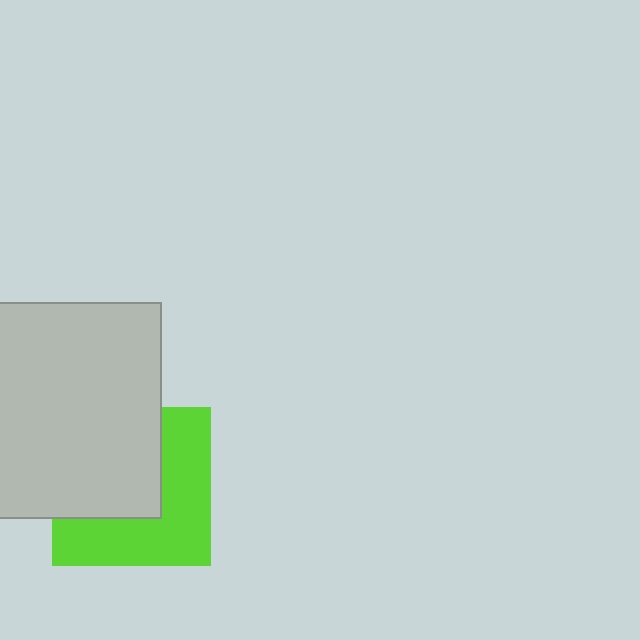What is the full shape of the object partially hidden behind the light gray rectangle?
The partially hidden object is a lime square.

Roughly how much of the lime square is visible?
About half of it is visible (roughly 51%).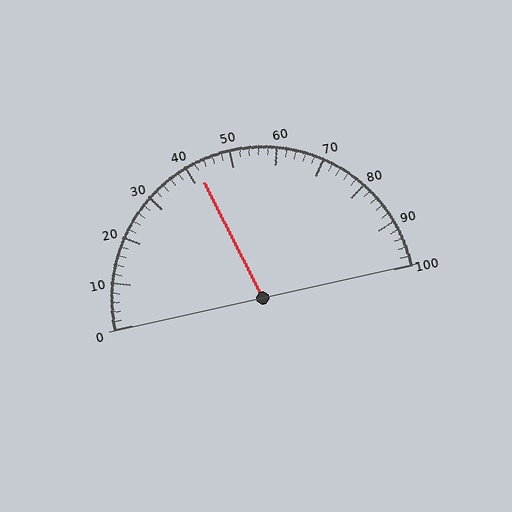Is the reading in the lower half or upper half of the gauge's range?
The reading is in the lower half of the range (0 to 100).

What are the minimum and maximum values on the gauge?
The gauge ranges from 0 to 100.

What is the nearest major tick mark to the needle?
The nearest major tick mark is 40.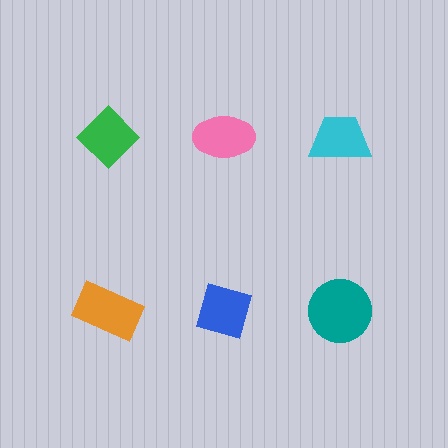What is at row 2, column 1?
An orange rectangle.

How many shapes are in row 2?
3 shapes.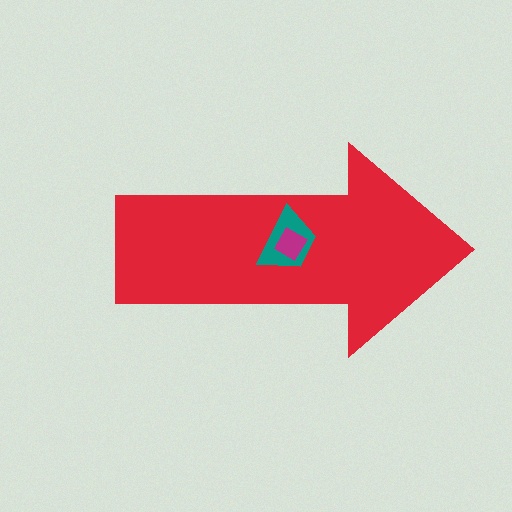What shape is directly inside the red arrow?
The teal trapezoid.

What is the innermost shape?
The magenta diamond.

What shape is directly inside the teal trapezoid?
The magenta diamond.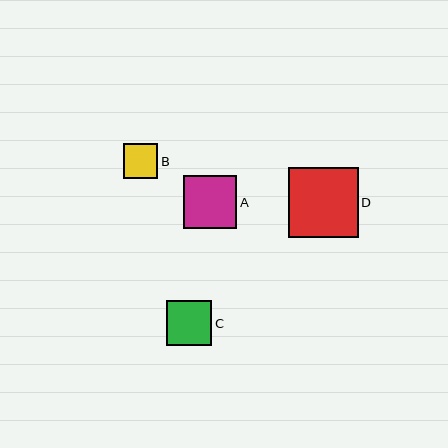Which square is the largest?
Square D is the largest with a size of approximately 70 pixels.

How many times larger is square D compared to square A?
Square D is approximately 1.3 times the size of square A.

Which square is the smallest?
Square B is the smallest with a size of approximately 35 pixels.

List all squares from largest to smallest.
From largest to smallest: D, A, C, B.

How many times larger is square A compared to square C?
Square A is approximately 1.2 times the size of square C.